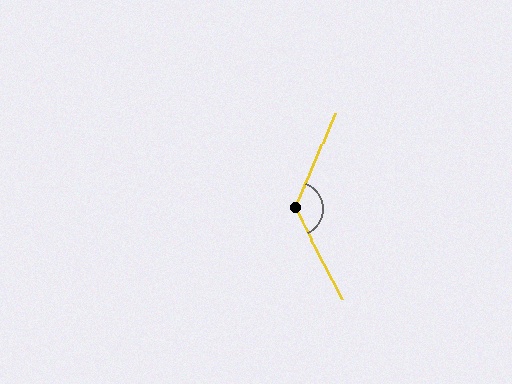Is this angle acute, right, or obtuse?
It is obtuse.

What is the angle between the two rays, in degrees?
Approximately 130 degrees.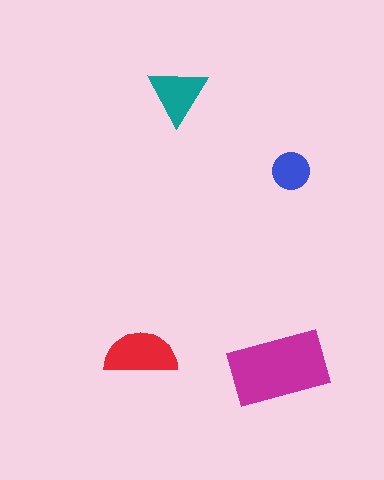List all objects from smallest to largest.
The blue circle, the teal triangle, the red semicircle, the magenta rectangle.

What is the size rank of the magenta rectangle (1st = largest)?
1st.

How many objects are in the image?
There are 4 objects in the image.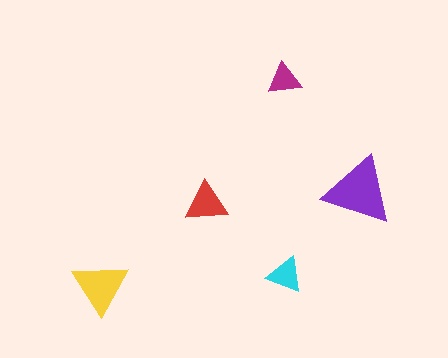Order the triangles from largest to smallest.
the purple one, the yellow one, the red one, the cyan one, the magenta one.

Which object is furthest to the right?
The purple triangle is rightmost.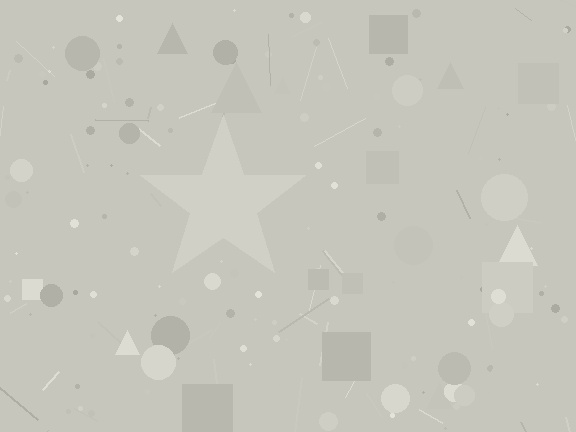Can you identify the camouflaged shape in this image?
The camouflaged shape is a star.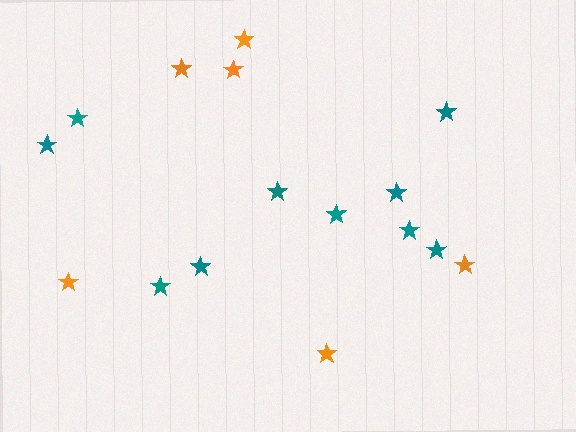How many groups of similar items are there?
There are 2 groups: one group of orange stars (6) and one group of teal stars (10).